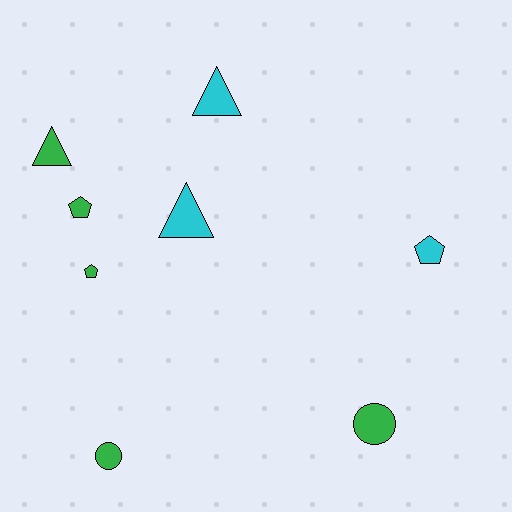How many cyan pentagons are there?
There is 1 cyan pentagon.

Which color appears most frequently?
Green, with 5 objects.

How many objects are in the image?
There are 8 objects.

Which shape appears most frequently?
Triangle, with 3 objects.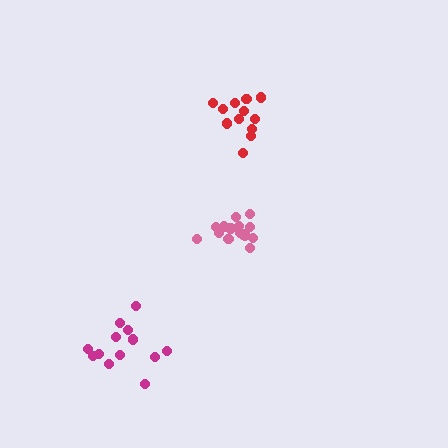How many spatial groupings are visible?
There are 3 spatial groupings.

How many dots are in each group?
Group 1: 14 dots, Group 2: 16 dots, Group 3: 13 dots (43 total).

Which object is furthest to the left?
The magenta cluster is leftmost.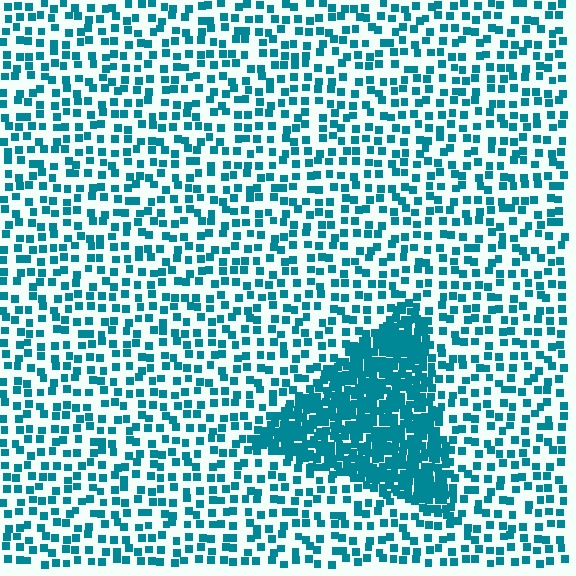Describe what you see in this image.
The image contains small teal elements arranged at two different densities. A triangle-shaped region is visible where the elements are more densely packed than the surrounding area.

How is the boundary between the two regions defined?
The boundary is defined by a change in element density (approximately 3.0x ratio). All elements are the same color, size, and shape.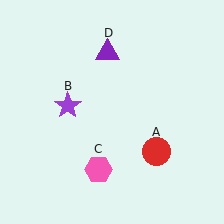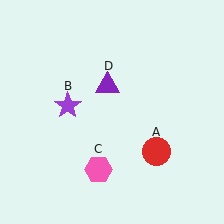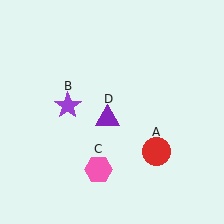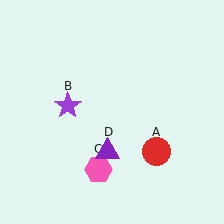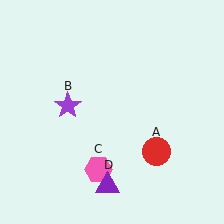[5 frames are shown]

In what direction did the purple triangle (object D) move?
The purple triangle (object D) moved down.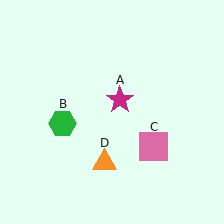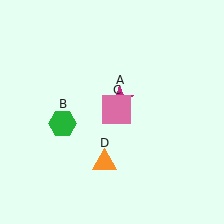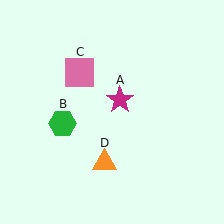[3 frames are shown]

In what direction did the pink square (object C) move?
The pink square (object C) moved up and to the left.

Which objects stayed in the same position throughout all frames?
Magenta star (object A) and green hexagon (object B) and orange triangle (object D) remained stationary.